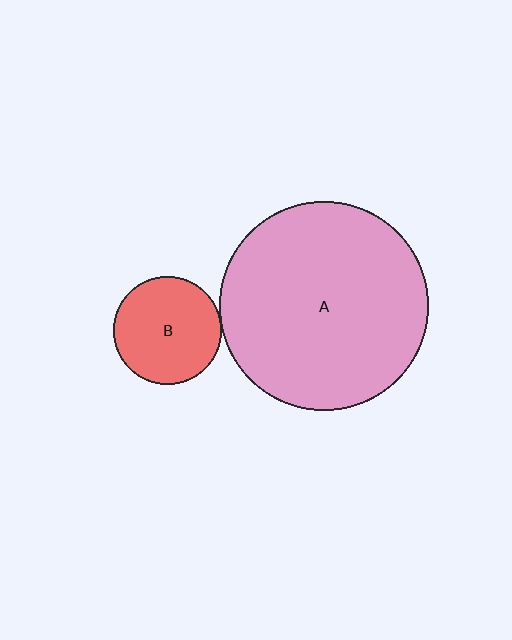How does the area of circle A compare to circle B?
Approximately 3.8 times.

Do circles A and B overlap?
Yes.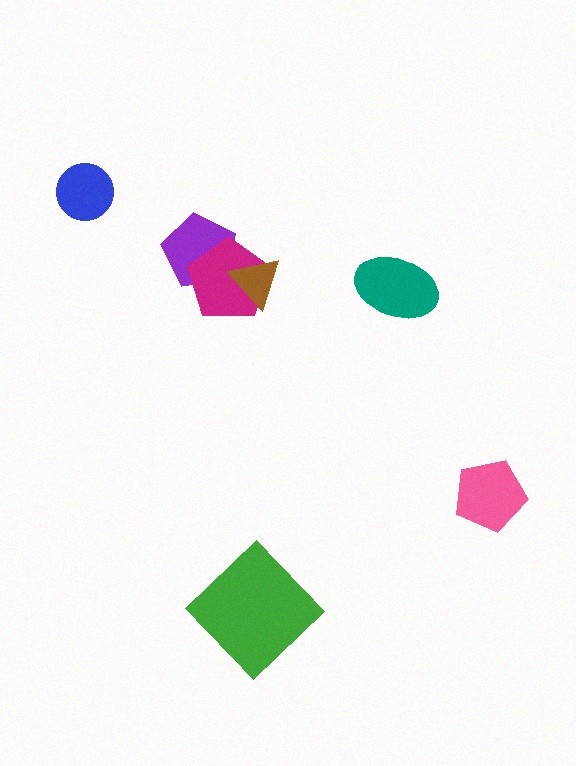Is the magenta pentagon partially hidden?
Yes, it is partially covered by another shape.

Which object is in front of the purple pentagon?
The magenta pentagon is in front of the purple pentagon.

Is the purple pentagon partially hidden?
Yes, it is partially covered by another shape.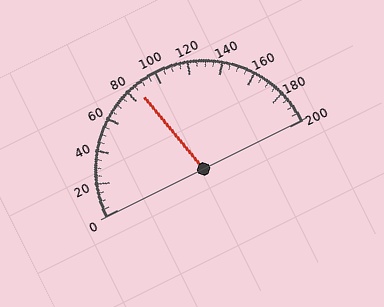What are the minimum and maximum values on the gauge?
The gauge ranges from 0 to 200.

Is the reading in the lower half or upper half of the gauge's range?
The reading is in the lower half of the range (0 to 200).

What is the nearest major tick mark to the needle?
The nearest major tick mark is 80.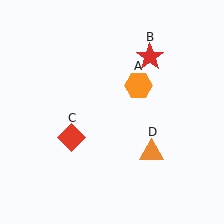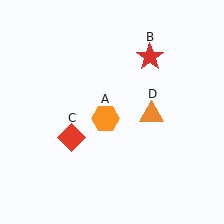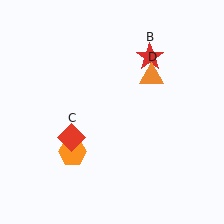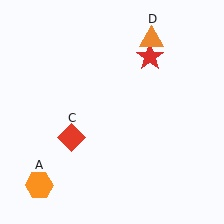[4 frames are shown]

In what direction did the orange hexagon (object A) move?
The orange hexagon (object A) moved down and to the left.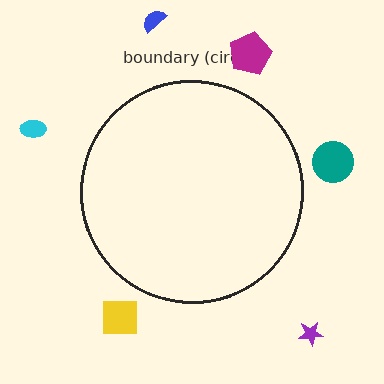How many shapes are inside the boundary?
0 inside, 6 outside.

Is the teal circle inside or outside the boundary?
Outside.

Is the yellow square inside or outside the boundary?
Outside.